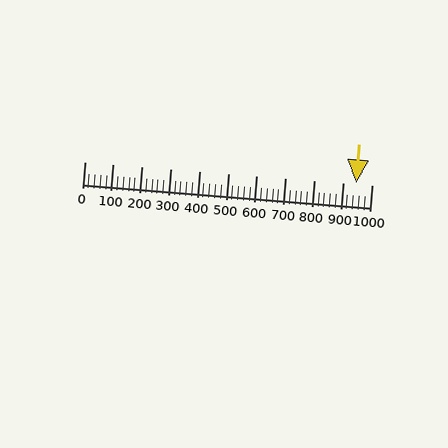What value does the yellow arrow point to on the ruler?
The yellow arrow points to approximately 946.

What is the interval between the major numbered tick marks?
The major tick marks are spaced 100 units apart.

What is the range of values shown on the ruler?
The ruler shows values from 0 to 1000.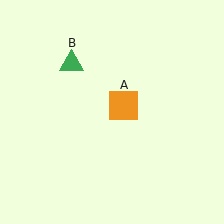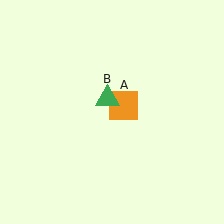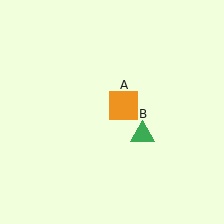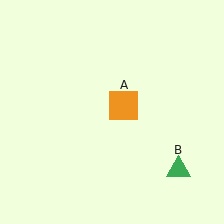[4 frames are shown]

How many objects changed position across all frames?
1 object changed position: green triangle (object B).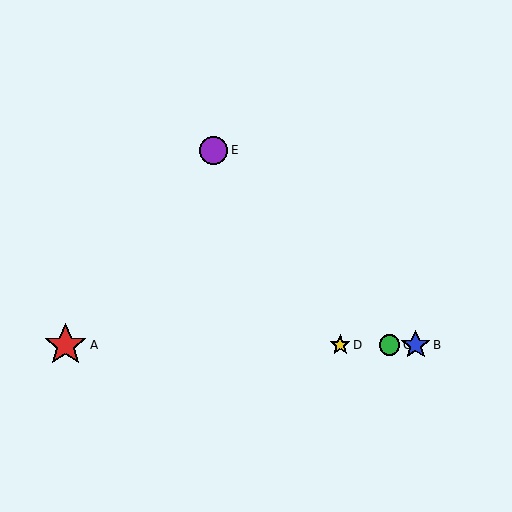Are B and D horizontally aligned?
Yes, both are at y≈345.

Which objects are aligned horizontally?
Objects A, B, C, D are aligned horizontally.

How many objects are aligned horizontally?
4 objects (A, B, C, D) are aligned horizontally.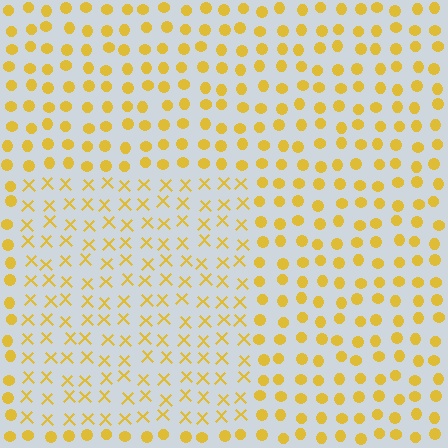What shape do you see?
I see a rectangle.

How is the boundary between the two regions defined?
The boundary is defined by a change in element shape: X marks inside vs. circles outside. All elements share the same color and spacing.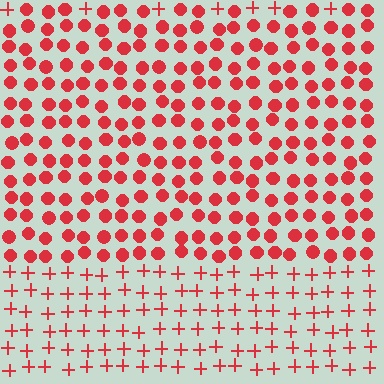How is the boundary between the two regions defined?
The boundary is defined by a change in element shape: circles inside vs. plus signs outside. All elements share the same color and spacing.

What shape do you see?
I see a rectangle.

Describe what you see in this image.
The image is filled with small red elements arranged in a uniform grid. A rectangle-shaped region contains circles, while the surrounding area contains plus signs. The boundary is defined purely by the change in element shape.